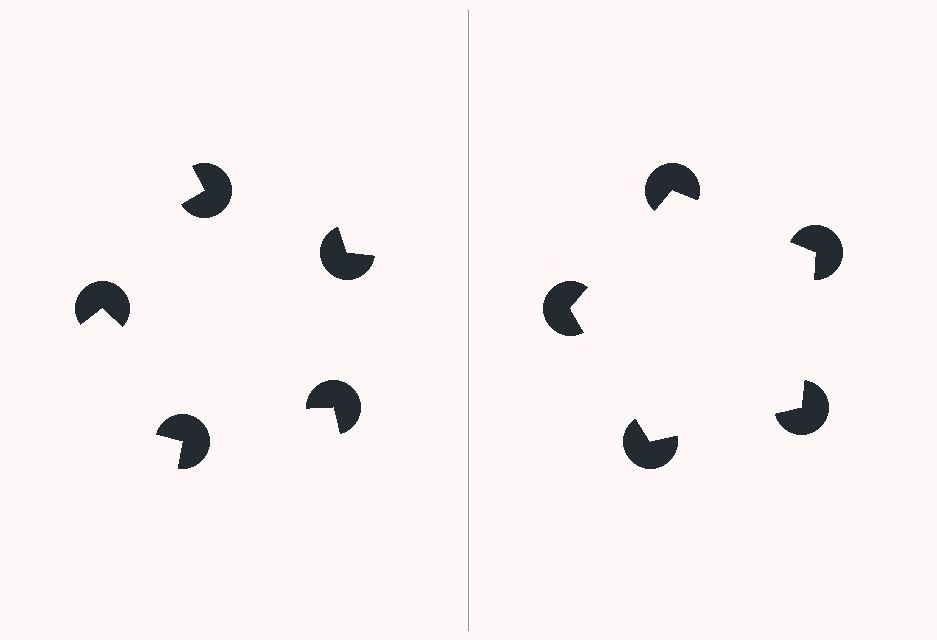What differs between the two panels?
The pac-man discs are positioned identically on both sides; only the wedge orientations differ. On the right they align to a pentagon; on the left they are misaligned.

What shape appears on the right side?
An illusory pentagon.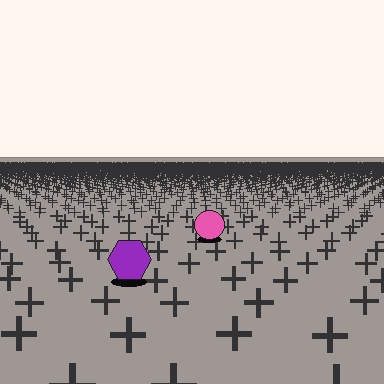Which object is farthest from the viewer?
The pink circle is farthest from the viewer. It appears smaller and the ground texture around it is denser.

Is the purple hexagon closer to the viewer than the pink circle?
Yes. The purple hexagon is closer — you can tell from the texture gradient: the ground texture is coarser near it.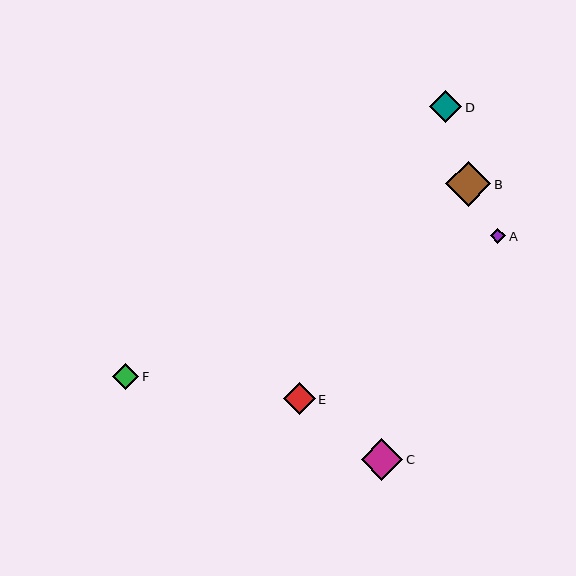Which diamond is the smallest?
Diamond A is the smallest with a size of approximately 15 pixels.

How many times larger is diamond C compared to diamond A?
Diamond C is approximately 2.7 times the size of diamond A.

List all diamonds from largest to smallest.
From largest to smallest: B, C, D, E, F, A.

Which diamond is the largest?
Diamond B is the largest with a size of approximately 45 pixels.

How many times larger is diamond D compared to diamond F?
Diamond D is approximately 1.2 times the size of diamond F.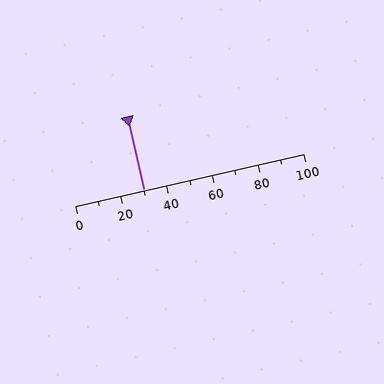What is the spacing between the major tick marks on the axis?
The major ticks are spaced 20 apart.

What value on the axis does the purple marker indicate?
The marker indicates approximately 30.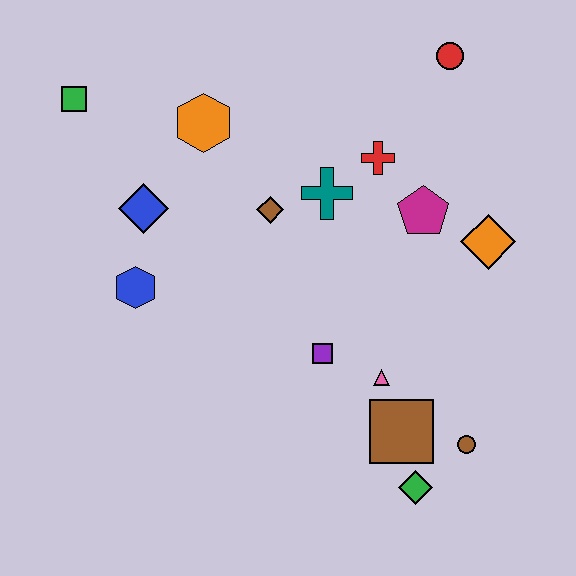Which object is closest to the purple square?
The pink triangle is closest to the purple square.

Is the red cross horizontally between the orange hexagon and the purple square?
No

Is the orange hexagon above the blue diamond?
Yes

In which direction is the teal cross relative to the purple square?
The teal cross is above the purple square.